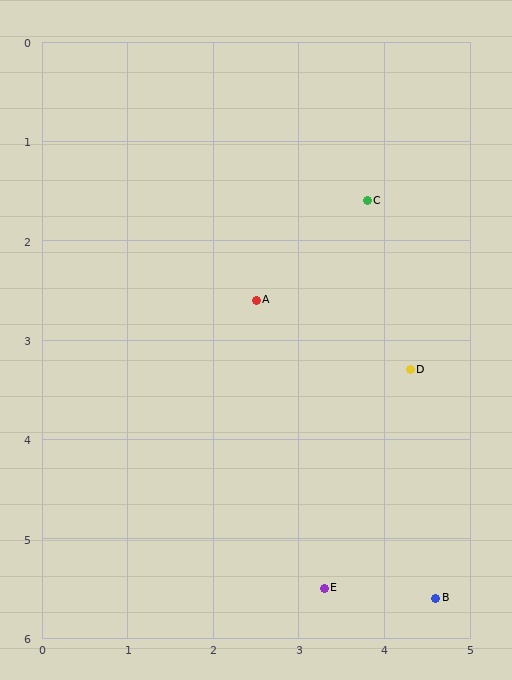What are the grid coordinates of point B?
Point B is at approximately (4.6, 5.6).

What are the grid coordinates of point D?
Point D is at approximately (4.3, 3.3).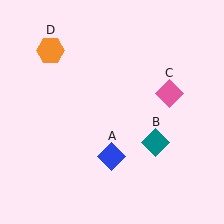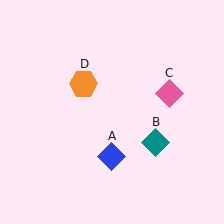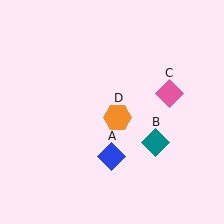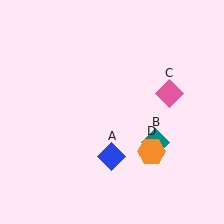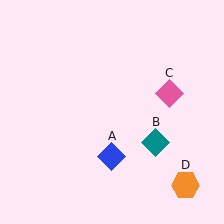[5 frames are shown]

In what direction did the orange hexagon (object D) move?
The orange hexagon (object D) moved down and to the right.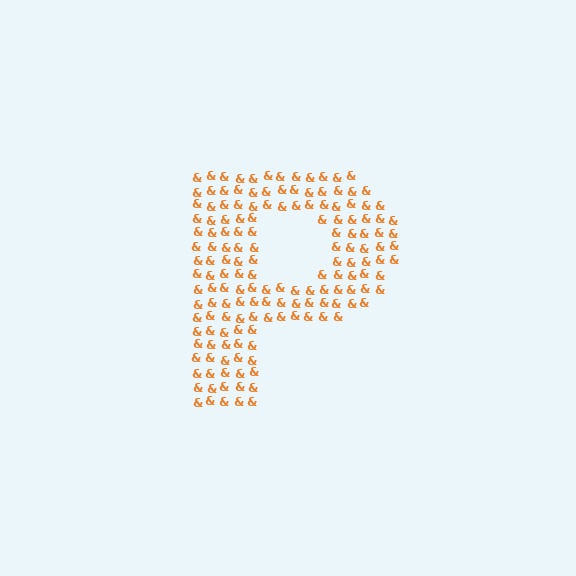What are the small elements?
The small elements are ampersands.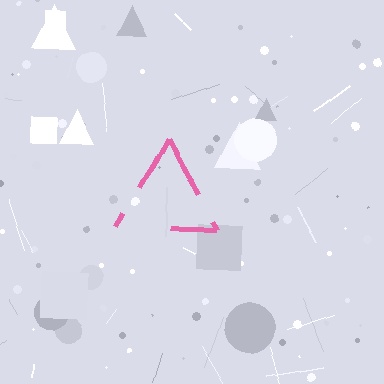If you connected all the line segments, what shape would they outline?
They would outline a triangle.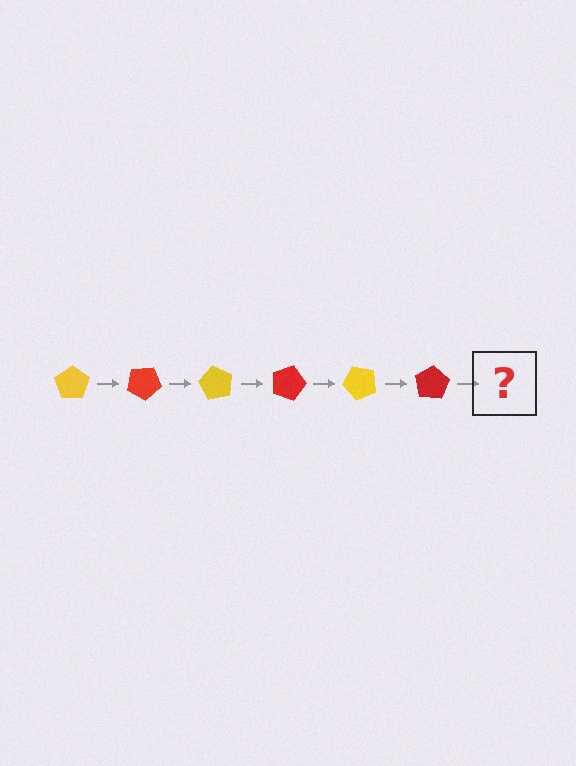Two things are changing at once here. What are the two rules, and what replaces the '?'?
The two rules are that it rotates 30 degrees each step and the color cycles through yellow and red. The '?' should be a yellow pentagon, rotated 180 degrees from the start.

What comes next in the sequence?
The next element should be a yellow pentagon, rotated 180 degrees from the start.